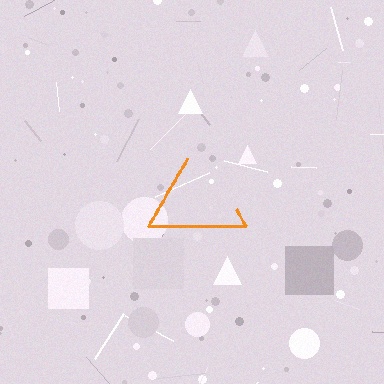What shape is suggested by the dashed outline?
The dashed outline suggests a triangle.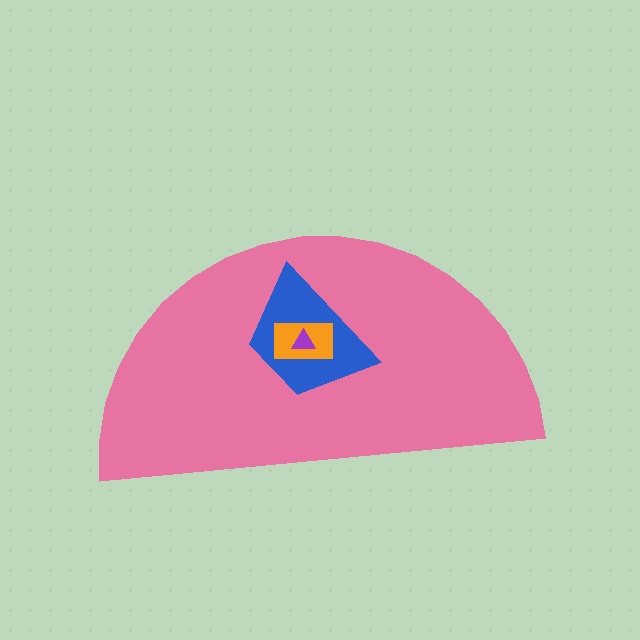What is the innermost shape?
The purple triangle.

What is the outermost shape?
The pink semicircle.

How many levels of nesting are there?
4.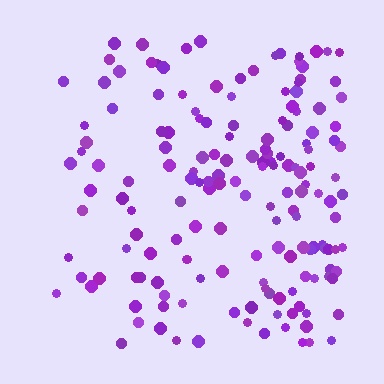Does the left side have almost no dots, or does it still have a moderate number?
Still a moderate number, just noticeably fewer than the right.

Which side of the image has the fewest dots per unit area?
The left.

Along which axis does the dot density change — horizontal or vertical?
Horizontal.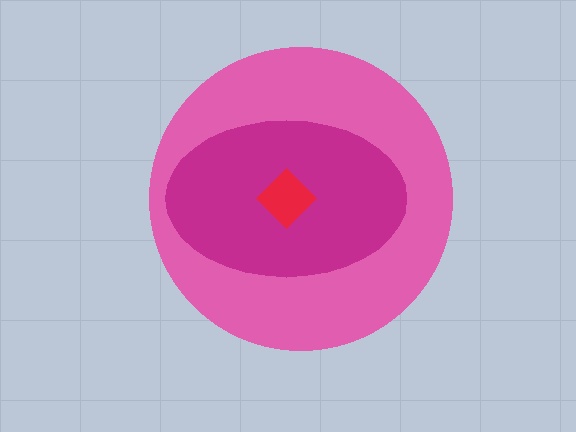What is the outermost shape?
The pink circle.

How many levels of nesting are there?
3.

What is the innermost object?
The red diamond.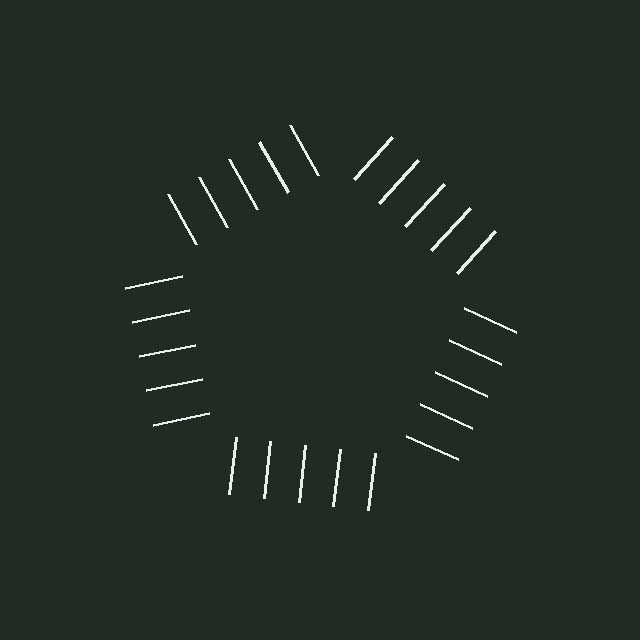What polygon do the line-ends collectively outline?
An illusory pentagon — the line segments terminate on its edges but no continuous stroke is drawn.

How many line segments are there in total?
25 — 5 along each of the 5 edges.